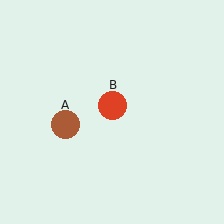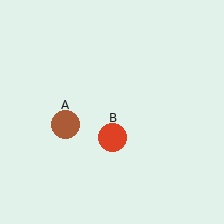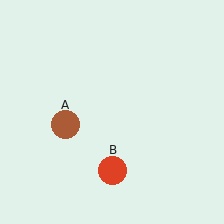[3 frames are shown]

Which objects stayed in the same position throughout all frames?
Brown circle (object A) remained stationary.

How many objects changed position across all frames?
1 object changed position: red circle (object B).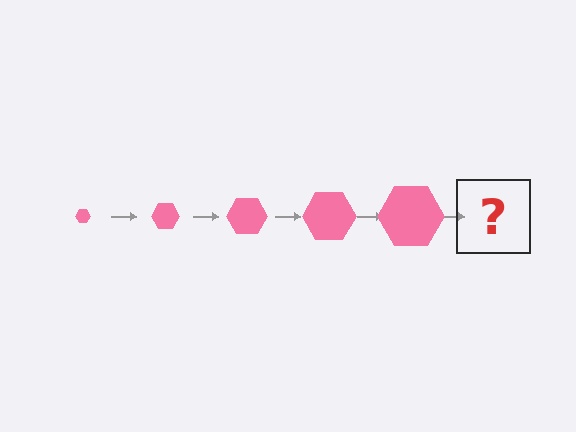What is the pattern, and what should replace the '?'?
The pattern is that the hexagon gets progressively larger each step. The '?' should be a pink hexagon, larger than the previous one.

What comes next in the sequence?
The next element should be a pink hexagon, larger than the previous one.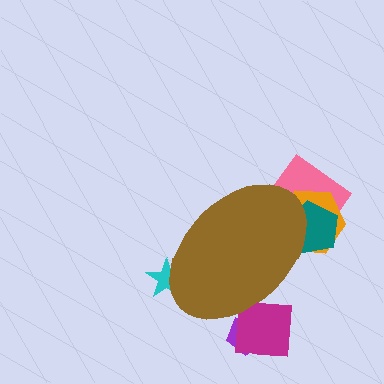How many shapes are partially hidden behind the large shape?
6 shapes are partially hidden.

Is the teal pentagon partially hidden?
Yes, the teal pentagon is partially hidden behind the brown ellipse.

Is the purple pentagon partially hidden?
Yes, the purple pentagon is partially hidden behind the brown ellipse.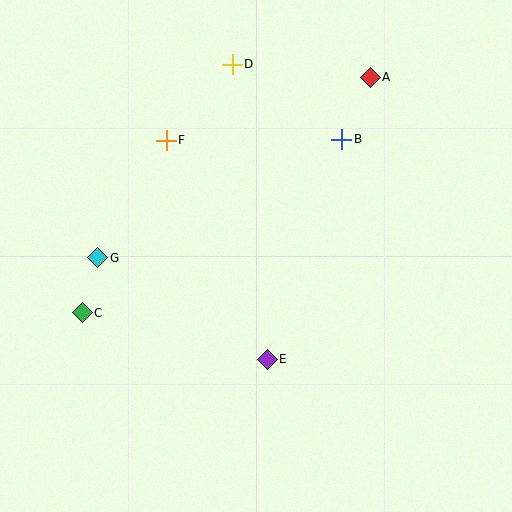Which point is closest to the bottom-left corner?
Point C is closest to the bottom-left corner.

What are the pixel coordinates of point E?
Point E is at (267, 359).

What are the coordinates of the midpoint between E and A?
The midpoint between E and A is at (319, 218).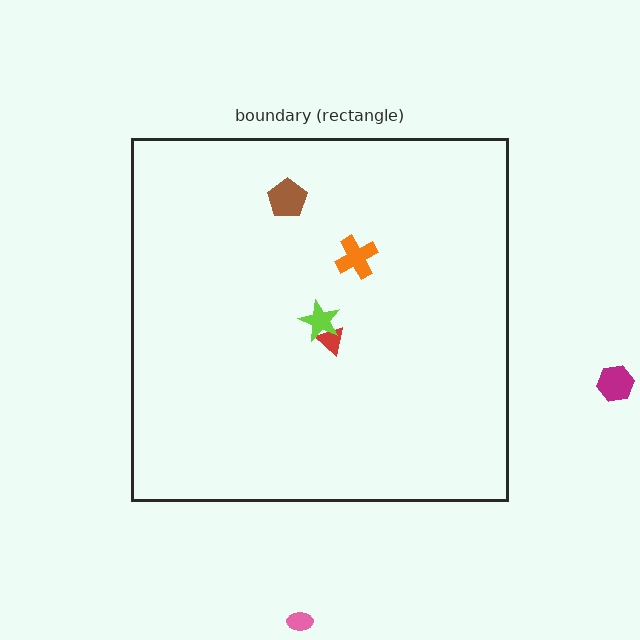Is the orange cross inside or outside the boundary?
Inside.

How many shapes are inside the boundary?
4 inside, 2 outside.